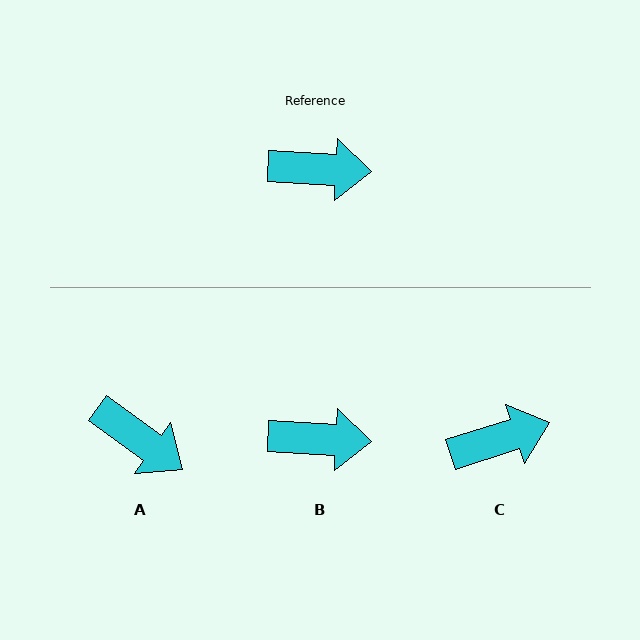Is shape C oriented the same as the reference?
No, it is off by about 21 degrees.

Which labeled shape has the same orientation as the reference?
B.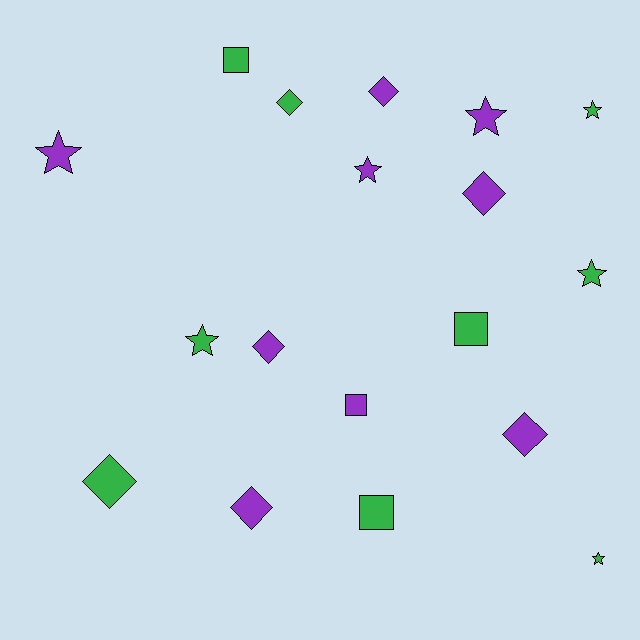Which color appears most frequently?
Purple, with 9 objects.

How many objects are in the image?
There are 18 objects.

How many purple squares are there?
There is 1 purple square.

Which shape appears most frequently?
Star, with 7 objects.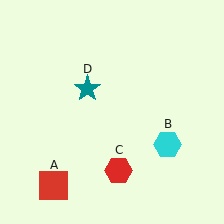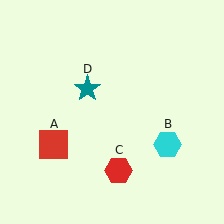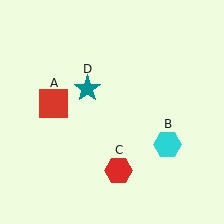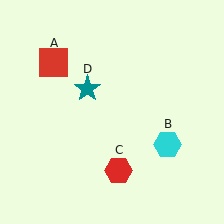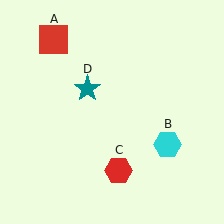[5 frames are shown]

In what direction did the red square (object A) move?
The red square (object A) moved up.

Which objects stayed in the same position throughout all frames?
Cyan hexagon (object B) and red hexagon (object C) and teal star (object D) remained stationary.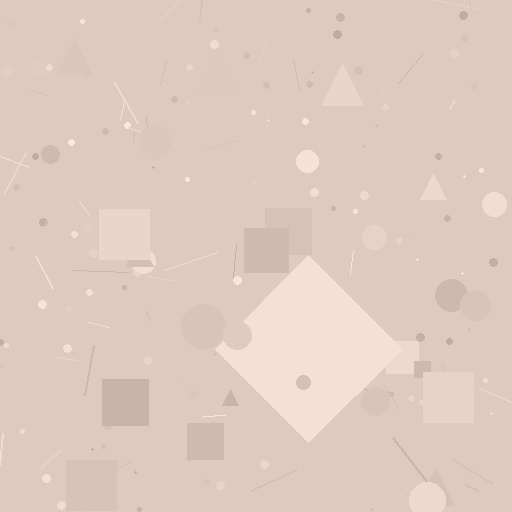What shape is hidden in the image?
A diamond is hidden in the image.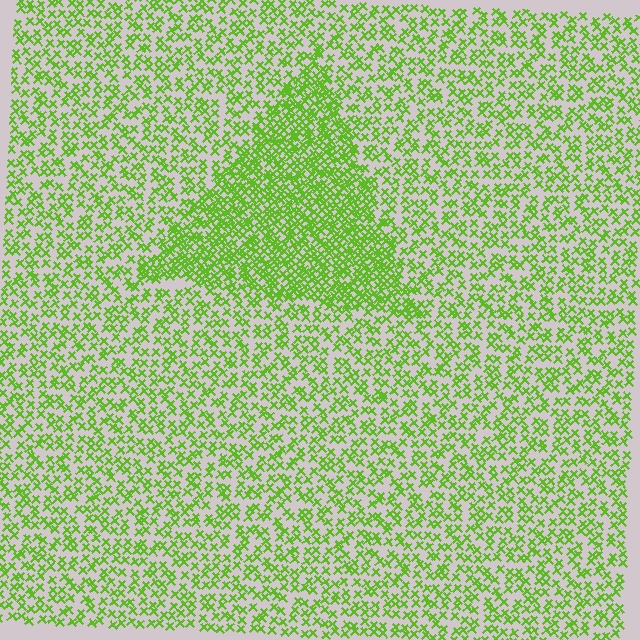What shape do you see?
I see a triangle.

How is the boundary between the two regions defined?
The boundary is defined by a change in element density (approximately 2.0x ratio). All elements are the same color, size, and shape.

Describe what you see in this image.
The image contains small lime elements arranged at two different densities. A triangle-shaped region is visible where the elements are more densely packed than the surrounding area.